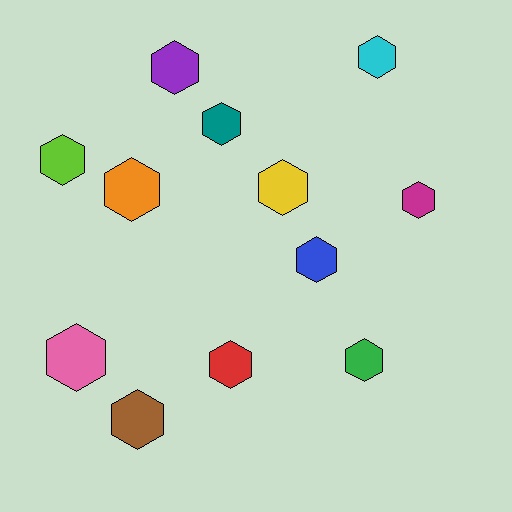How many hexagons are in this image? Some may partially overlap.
There are 12 hexagons.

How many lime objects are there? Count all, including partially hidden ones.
There is 1 lime object.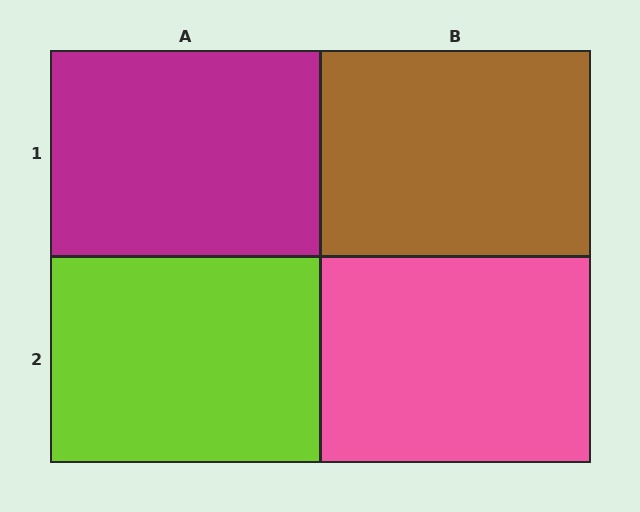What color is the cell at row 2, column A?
Lime.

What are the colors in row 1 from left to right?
Magenta, brown.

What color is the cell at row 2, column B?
Pink.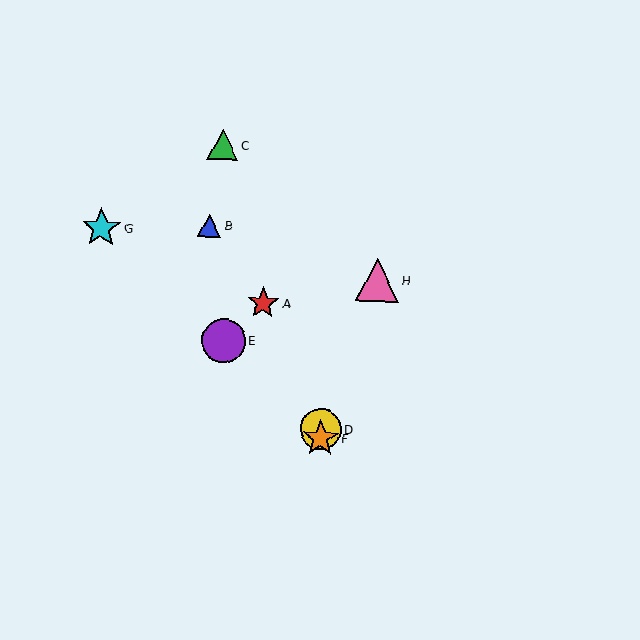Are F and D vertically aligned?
Yes, both are at x≈320.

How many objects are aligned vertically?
2 objects (D, F) are aligned vertically.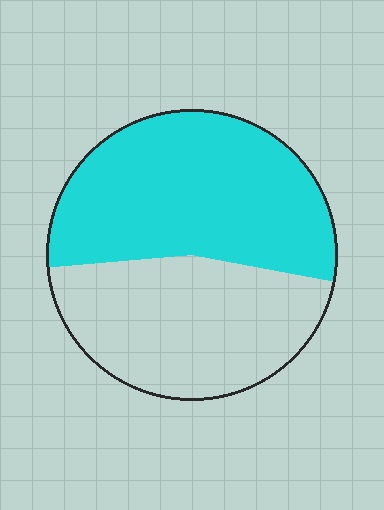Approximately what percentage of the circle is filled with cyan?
Approximately 55%.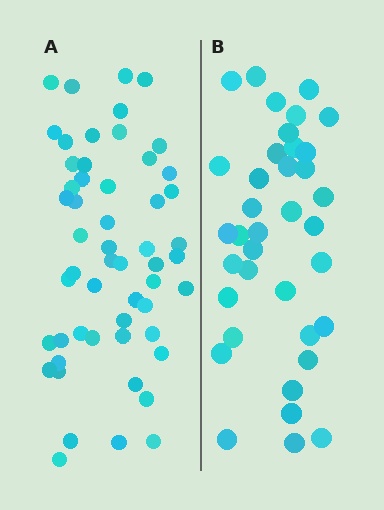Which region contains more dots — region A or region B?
Region A (the left region) has more dots.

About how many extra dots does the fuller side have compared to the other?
Region A has approximately 15 more dots than region B.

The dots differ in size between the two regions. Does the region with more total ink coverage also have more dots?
No. Region B has more total ink coverage because its dots are larger, but region A actually contains more individual dots. Total area can be misleading — the number of items is what matters here.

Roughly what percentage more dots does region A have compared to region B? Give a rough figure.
About 45% more.